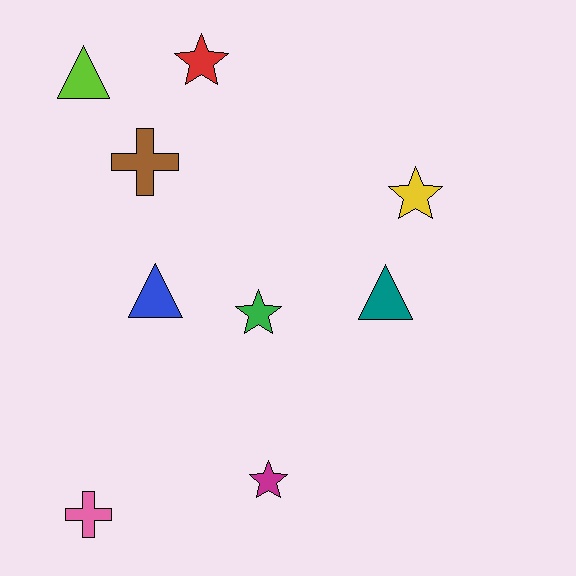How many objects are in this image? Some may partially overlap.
There are 9 objects.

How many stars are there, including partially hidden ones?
There are 4 stars.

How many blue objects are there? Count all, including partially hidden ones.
There is 1 blue object.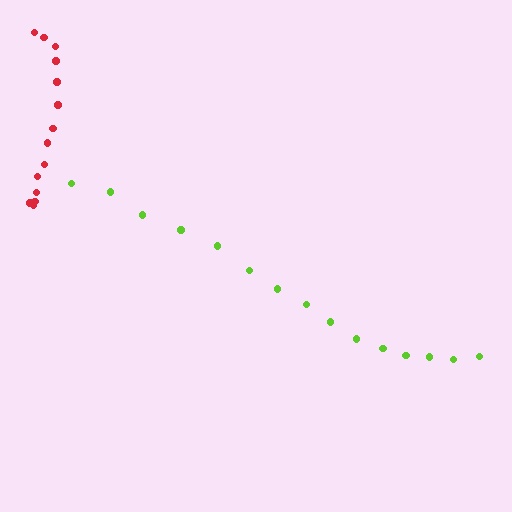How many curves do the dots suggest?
There are 2 distinct paths.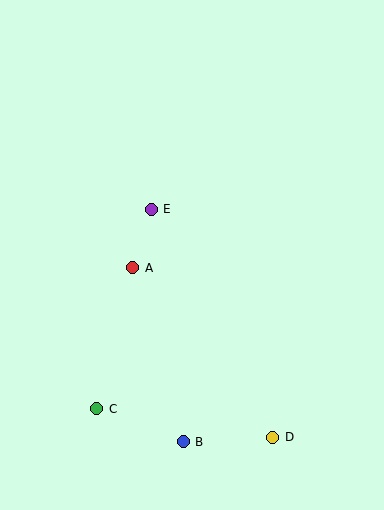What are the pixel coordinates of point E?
Point E is at (151, 209).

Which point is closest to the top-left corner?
Point E is closest to the top-left corner.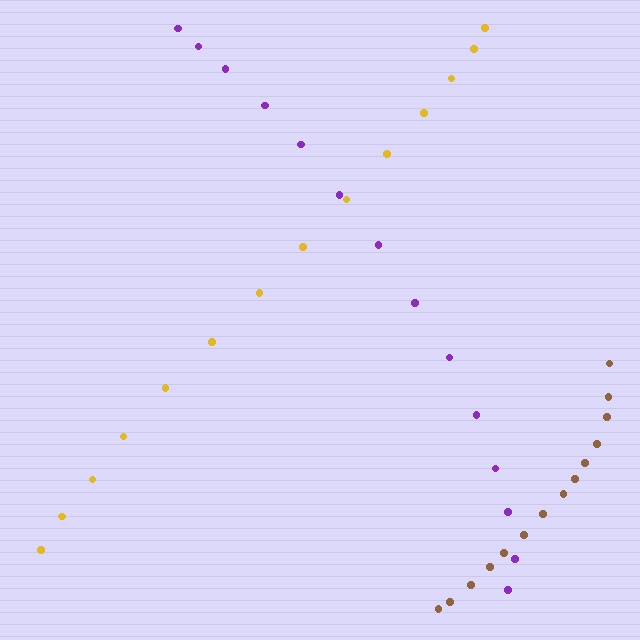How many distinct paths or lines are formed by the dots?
There are 3 distinct paths.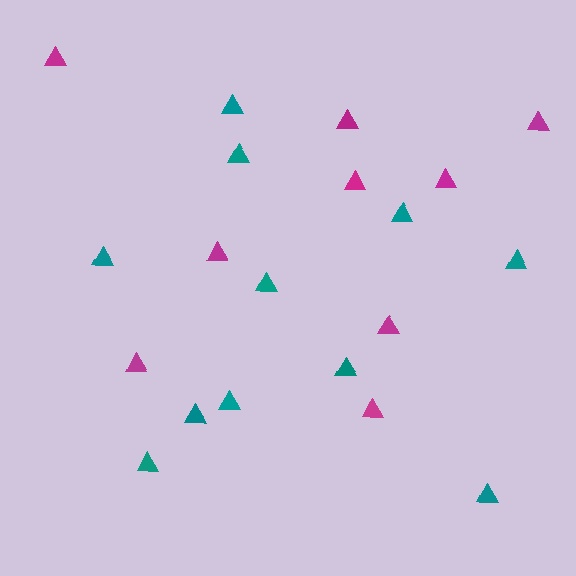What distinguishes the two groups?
There are 2 groups: one group of magenta triangles (9) and one group of teal triangles (11).